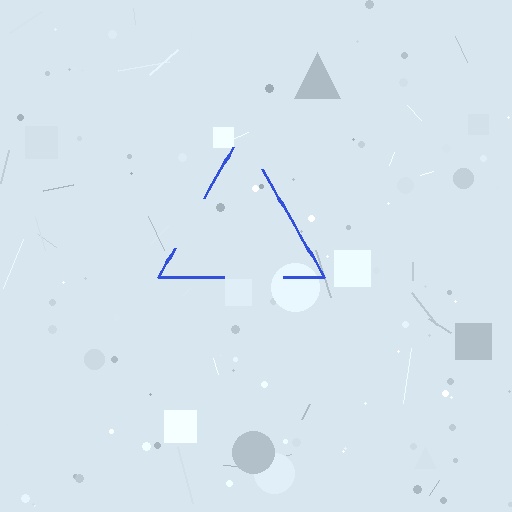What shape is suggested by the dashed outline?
The dashed outline suggests a triangle.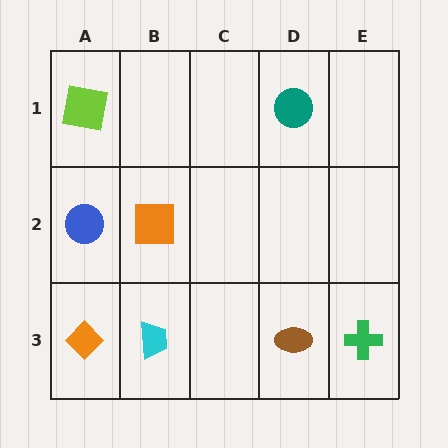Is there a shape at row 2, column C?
No, that cell is empty.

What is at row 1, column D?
A teal circle.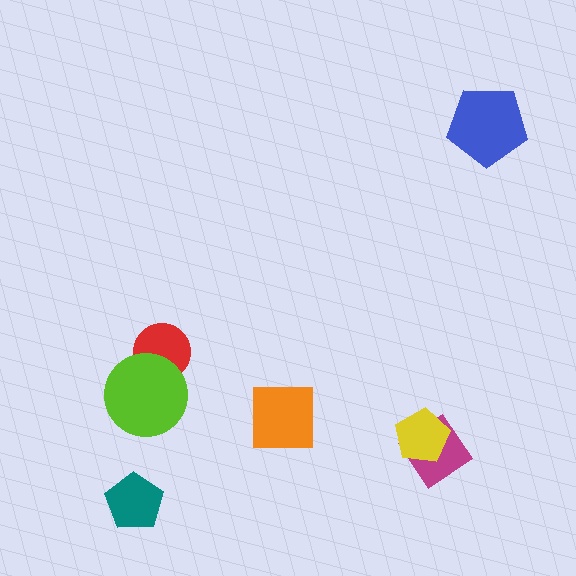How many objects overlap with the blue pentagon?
0 objects overlap with the blue pentagon.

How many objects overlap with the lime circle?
1 object overlaps with the lime circle.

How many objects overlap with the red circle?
1 object overlaps with the red circle.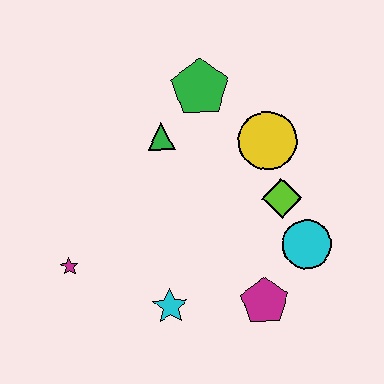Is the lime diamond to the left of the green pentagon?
No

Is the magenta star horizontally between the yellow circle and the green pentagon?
No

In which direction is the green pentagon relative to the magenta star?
The green pentagon is above the magenta star.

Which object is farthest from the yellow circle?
The magenta star is farthest from the yellow circle.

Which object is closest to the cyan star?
The magenta pentagon is closest to the cyan star.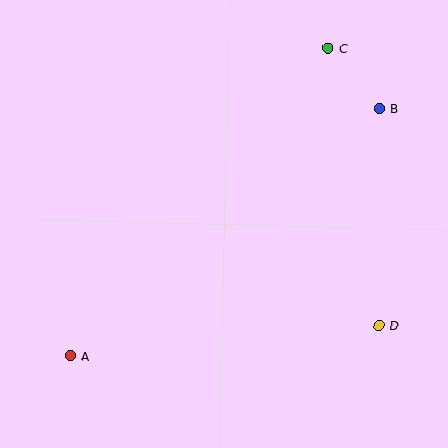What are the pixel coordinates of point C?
Point C is at (328, 48).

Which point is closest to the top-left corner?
Point C is closest to the top-left corner.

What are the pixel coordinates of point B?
Point B is at (379, 109).